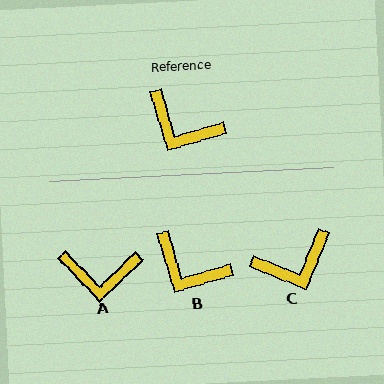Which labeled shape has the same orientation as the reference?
B.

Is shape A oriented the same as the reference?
No, it is off by about 28 degrees.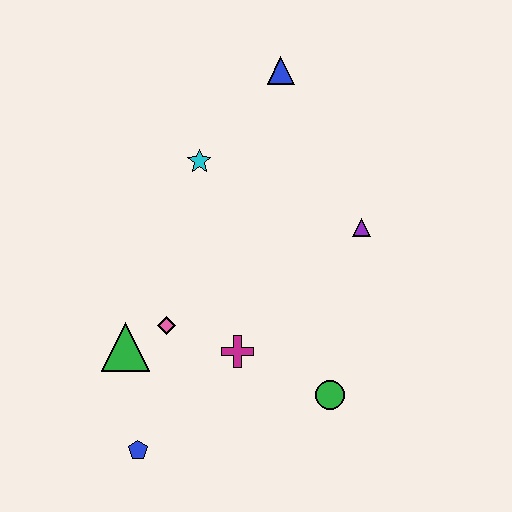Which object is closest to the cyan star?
The blue triangle is closest to the cyan star.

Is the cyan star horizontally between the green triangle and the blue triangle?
Yes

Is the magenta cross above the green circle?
Yes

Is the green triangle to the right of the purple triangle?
No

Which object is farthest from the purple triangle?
The blue pentagon is farthest from the purple triangle.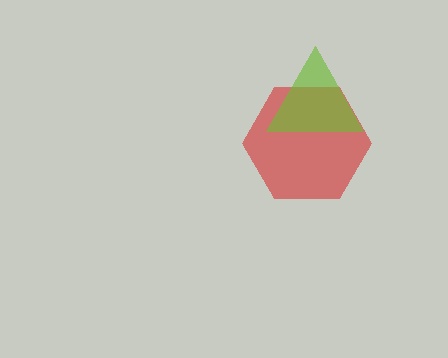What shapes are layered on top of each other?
The layered shapes are: a red hexagon, a lime triangle.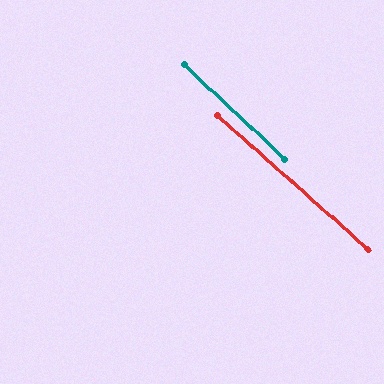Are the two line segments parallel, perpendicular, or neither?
Parallel — their directions differ by only 1.8°.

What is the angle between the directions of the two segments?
Approximately 2 degrees.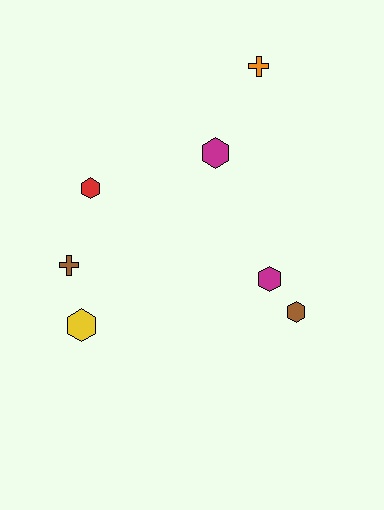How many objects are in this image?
There are 7 objects.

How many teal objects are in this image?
There are no teal objects.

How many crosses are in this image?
There are 2 crosses.